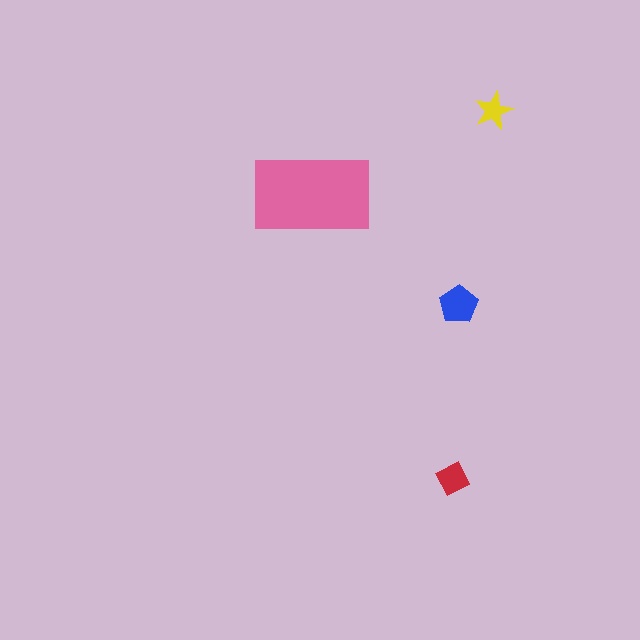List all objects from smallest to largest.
The yellow star, the red diamond, the blue pentagon, the pink rectangle.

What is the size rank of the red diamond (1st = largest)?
3rd.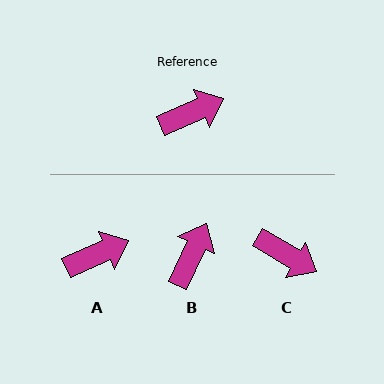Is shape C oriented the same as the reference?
No, it is off by about 54 degrees.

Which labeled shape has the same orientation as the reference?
A.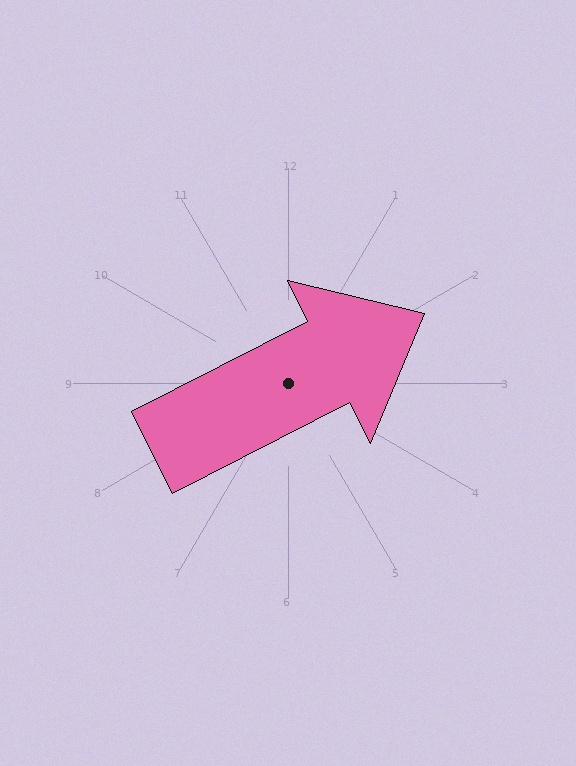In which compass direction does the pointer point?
Northeast.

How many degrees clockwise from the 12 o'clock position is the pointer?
Approximately 63 degrees.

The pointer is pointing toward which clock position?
Roughly 2 o'clock.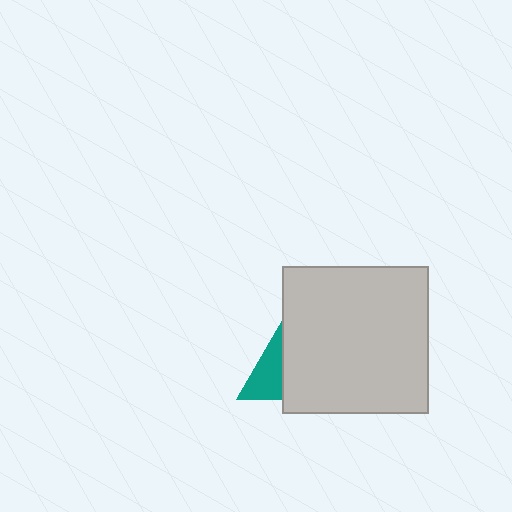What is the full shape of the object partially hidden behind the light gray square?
The partially hidden object is a teal triangle.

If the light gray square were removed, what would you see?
You would see the complete teal triangle.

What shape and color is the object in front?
The object in front is a light gray square.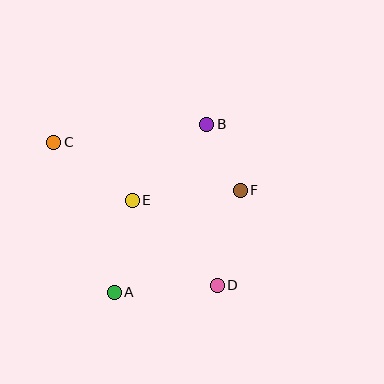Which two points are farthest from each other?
Points C and D are farthest from each other.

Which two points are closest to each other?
Points B and F are closest to each other.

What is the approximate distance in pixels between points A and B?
The distance between A and B is approximately 192 pixels.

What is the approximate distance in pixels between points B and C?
The distance between B and C is approximately 154 pixels.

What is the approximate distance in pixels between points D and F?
The distance between D and F is approximately 98 pixels.